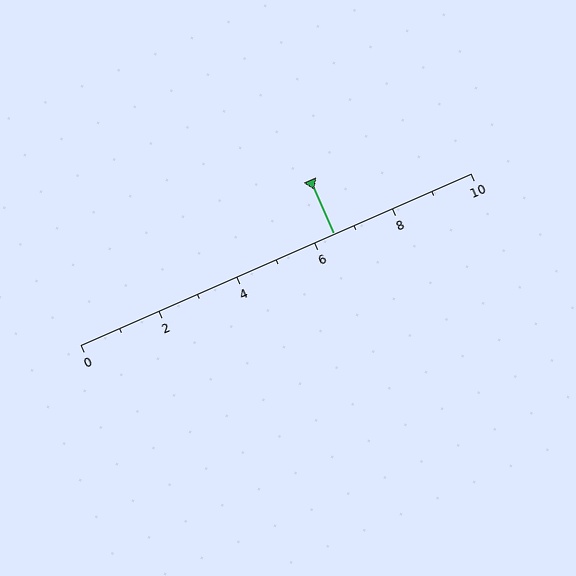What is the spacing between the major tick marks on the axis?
The major ticks are spaced 2 apart.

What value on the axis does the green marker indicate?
The marker indicates approximately 6.5.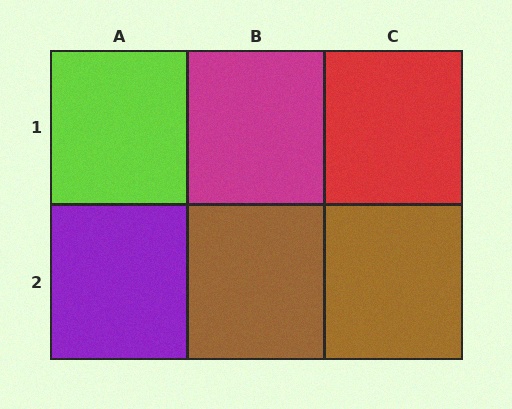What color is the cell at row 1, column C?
Red.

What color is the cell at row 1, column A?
Lime.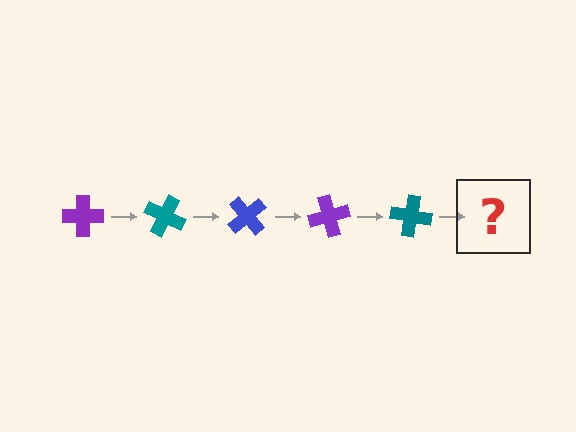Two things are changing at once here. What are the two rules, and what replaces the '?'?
The two rules are that it rotates 25 degrees each step and the color cycles through purple, teal, and blue. The '?' should be a blue cross, rotated 125 degrees from the start.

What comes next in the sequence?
The next element should be a blue cross, rotated 125 degrees from the start.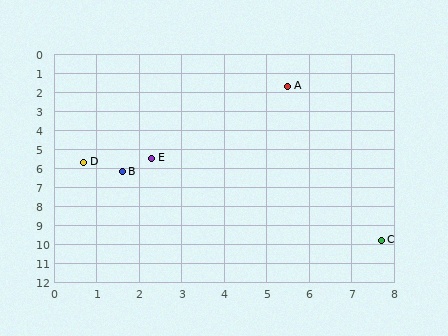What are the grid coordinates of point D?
Point D is at approximately (0.7, 5.7).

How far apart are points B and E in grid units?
Points B and E are about 1.0 grid units apart.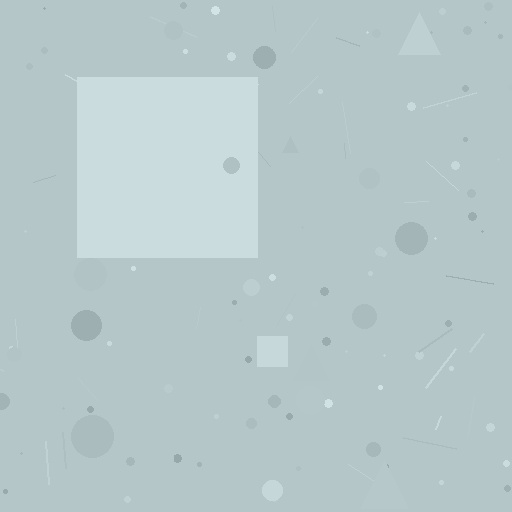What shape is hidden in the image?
A square is hidden in the image.